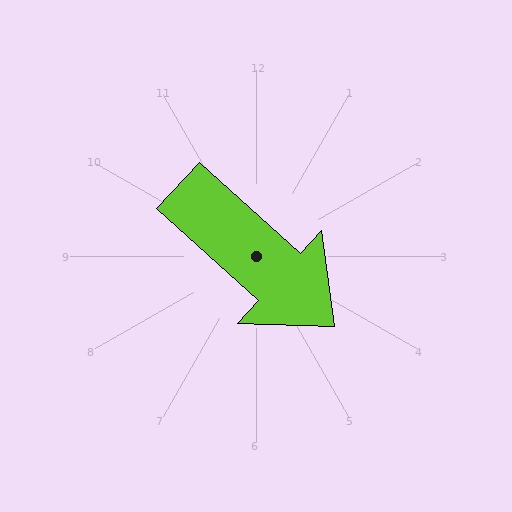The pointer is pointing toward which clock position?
Roughly 4 o'clock.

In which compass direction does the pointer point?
Southeast.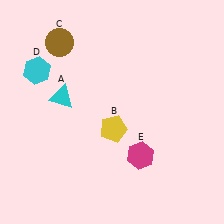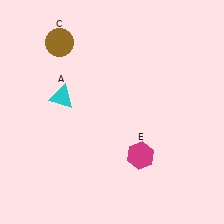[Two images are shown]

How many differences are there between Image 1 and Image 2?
There are 2 differences between the two images.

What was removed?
The yellow pentagon (B), the cyan hexagon (D) were removed in Image 2.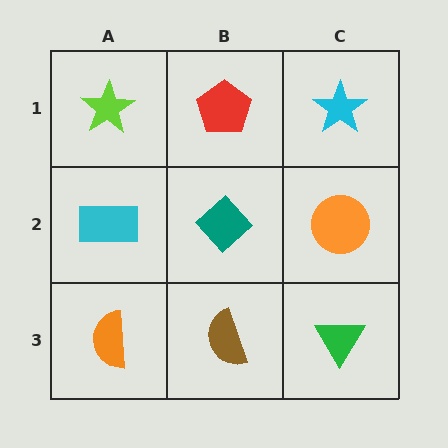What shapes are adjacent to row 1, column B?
A teal diamond (row 2, column B), a lime star (row 1, column A), a cyan star (row 1, column C).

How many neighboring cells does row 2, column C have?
3.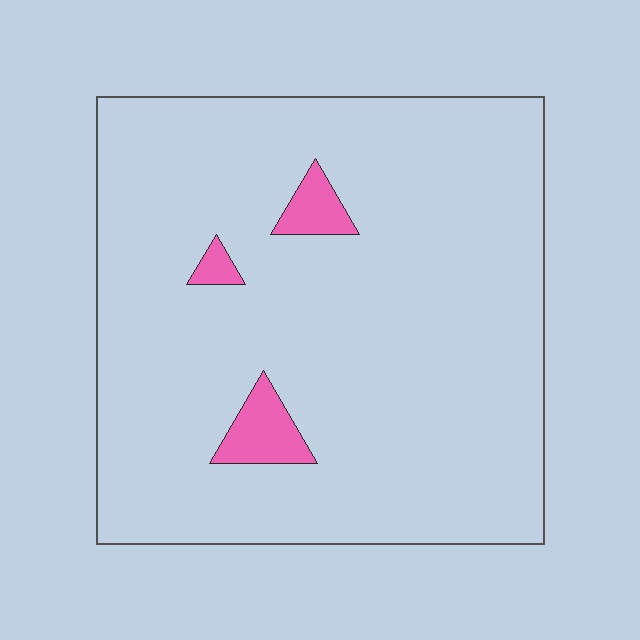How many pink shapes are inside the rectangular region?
3.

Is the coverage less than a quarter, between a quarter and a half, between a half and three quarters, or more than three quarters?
Less than a quarter.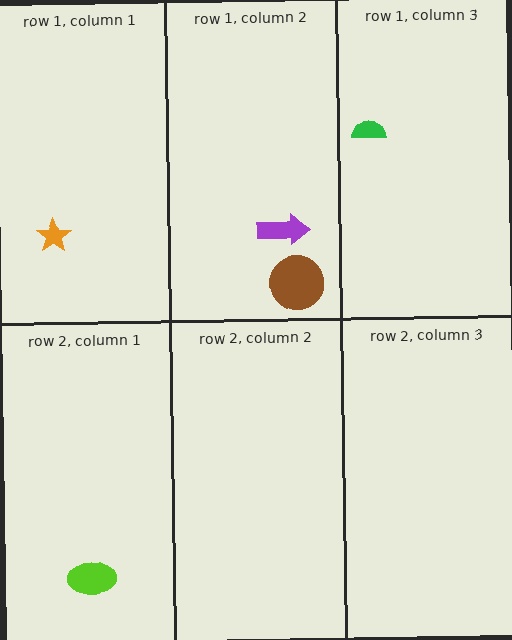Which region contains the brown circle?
The row 1, column 2 region.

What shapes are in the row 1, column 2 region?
The brown circle, the purple arrow.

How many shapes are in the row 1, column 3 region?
1.